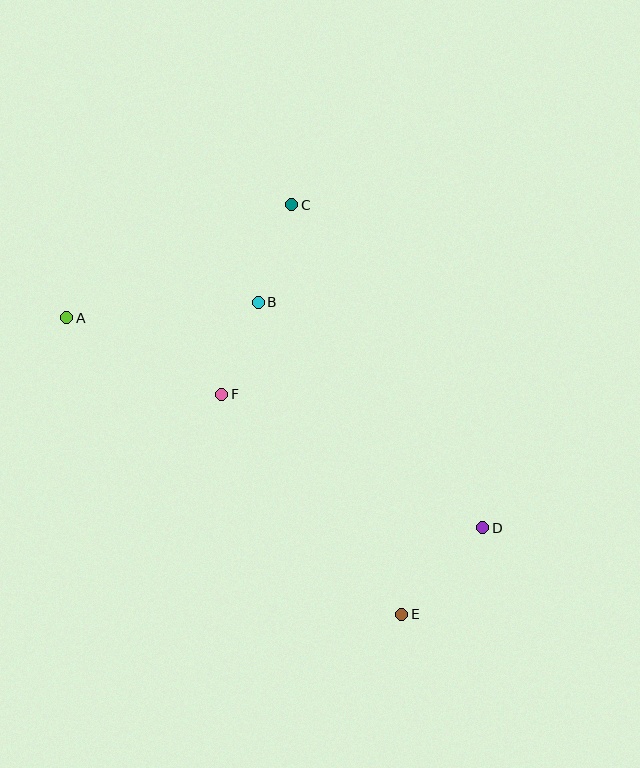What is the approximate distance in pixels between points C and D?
The distance between C and D is approximately 375 pixels.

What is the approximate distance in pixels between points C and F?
The distance between C and F is approximately 202 pixels.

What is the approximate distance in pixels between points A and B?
The distance between A and B is approximately 192 pixels.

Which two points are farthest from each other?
Points A and D are farthest from each other.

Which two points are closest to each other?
Points B and F are closest to each other.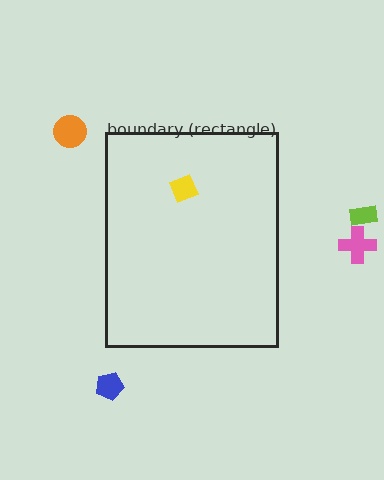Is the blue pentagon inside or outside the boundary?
Outside.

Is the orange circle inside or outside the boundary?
Outside.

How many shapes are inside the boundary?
1 inside, 4 outside.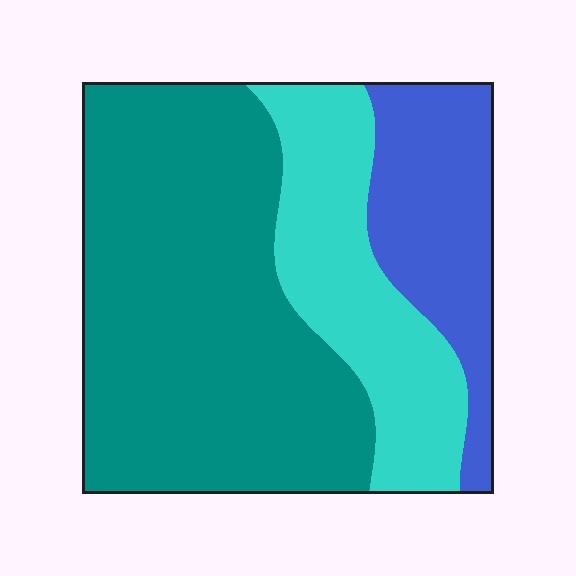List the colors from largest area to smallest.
From largest to smallest: teal, cyan, blue.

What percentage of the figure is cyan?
Cyan takes up less than a quarter of the figure.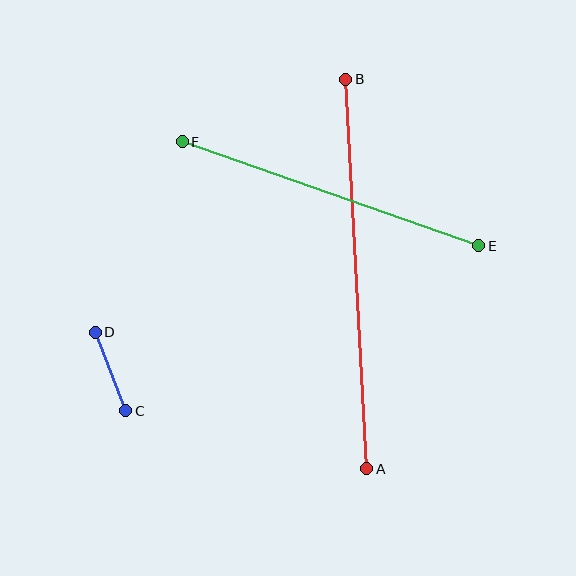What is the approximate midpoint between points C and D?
The midpoint is at approximately (110, 372) pixels.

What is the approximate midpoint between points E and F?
The midpoint is at approximately (330, 194) pixels.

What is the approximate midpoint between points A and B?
The midpoint is at approximately (356, 274) pixels.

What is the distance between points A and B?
The distance is approximately 390 pixels.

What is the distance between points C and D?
The distance is approximately 84 pixels.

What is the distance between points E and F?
The distance is approximately 314 pixels.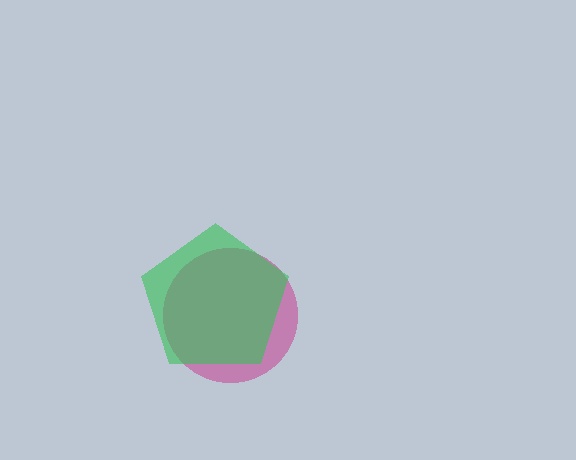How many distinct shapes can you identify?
There are 2 distinct shapes: a magenta circle, a green pentagon.